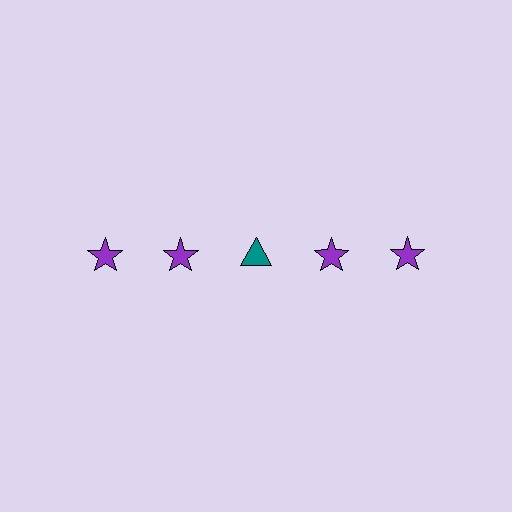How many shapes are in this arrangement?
There are 5 shapes arranged in a grid pattern.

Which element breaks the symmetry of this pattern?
The teal triangle in the top row, center column breaks the symmetry. All other shapes are purple stars.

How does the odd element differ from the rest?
It differs in both color (teal instead of purple) and shape (triangle instead of star).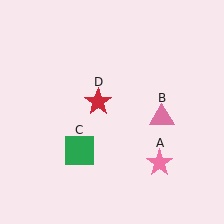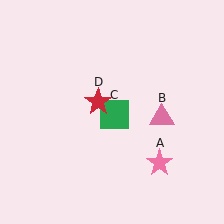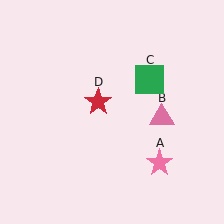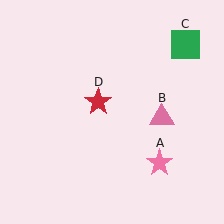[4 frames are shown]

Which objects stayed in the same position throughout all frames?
Pink star (object A) and pink triangle (object B) and red star (object D) remained stationary.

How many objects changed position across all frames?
1 object changed position: green square (object C).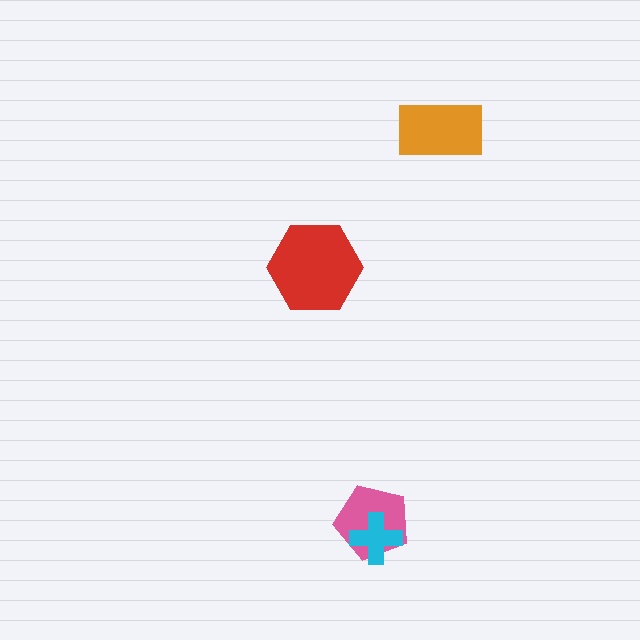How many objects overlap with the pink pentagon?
1 object overlaps with the pink pentagon.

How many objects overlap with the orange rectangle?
0 objects overlap with the orange rectangle.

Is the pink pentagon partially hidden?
Yes, it is partially covered by another shape.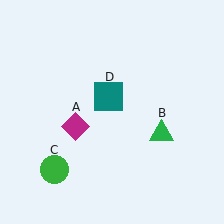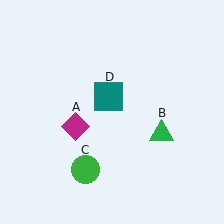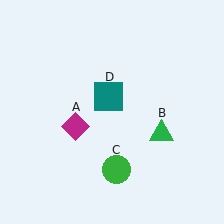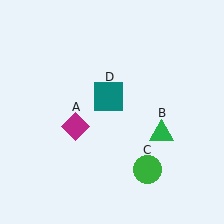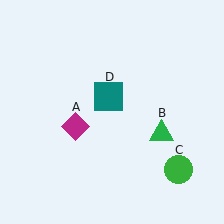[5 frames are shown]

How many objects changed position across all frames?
1 object changed position: green circle (object C).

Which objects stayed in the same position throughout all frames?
Magenta diamond (object A) and green triangle (object B) and teal square (object D) remained stationary.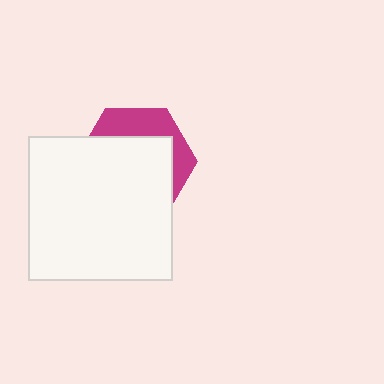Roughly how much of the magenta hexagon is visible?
A small part of it is visible (roughly 31%).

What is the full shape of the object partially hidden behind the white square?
The partially hidden object is a magenta hexagon.